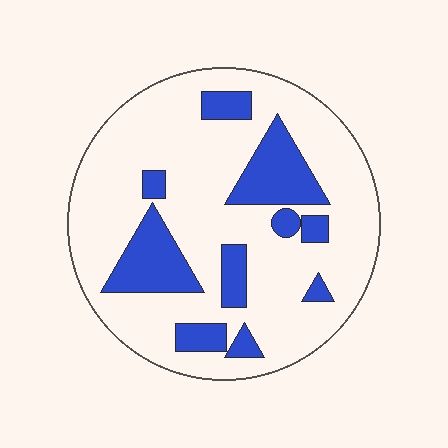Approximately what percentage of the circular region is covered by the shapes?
Approximately 25%.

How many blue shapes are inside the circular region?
10.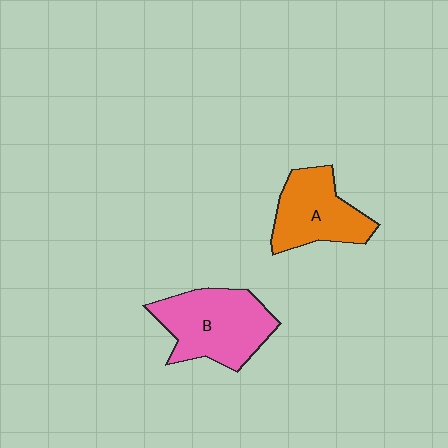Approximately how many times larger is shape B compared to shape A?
Approximately 1.2 times.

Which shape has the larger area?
Shape B (pink).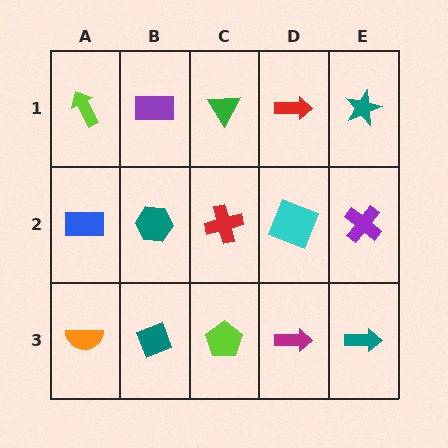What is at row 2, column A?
A blue rectangle.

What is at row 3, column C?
A lime pentagon.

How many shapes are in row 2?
5 shapes.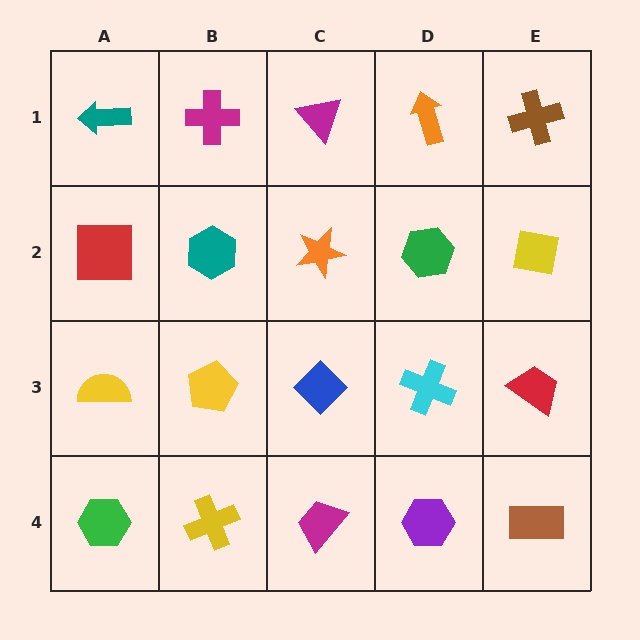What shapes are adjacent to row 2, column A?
A teal arrow (row 1, column A), a yellow semicircle (row 3, column A), a teal hexagon (row 2, column B).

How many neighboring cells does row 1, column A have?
2.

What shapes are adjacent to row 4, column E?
A red trapezoid (row 3, column E), a purple hexagon (row 4, column D).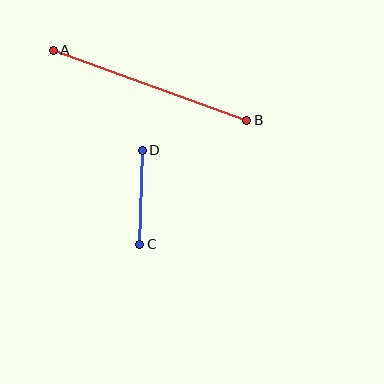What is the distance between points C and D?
The distance is approximately 94 pixels.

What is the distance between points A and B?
The distance is approximately 206 pixels.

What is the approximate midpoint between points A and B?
The midpoint is at approximately (150, 85) pixels.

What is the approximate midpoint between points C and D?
The midpoint is at approximately (141, 197) pixels.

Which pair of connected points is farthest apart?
Points A and B are farthest apart.